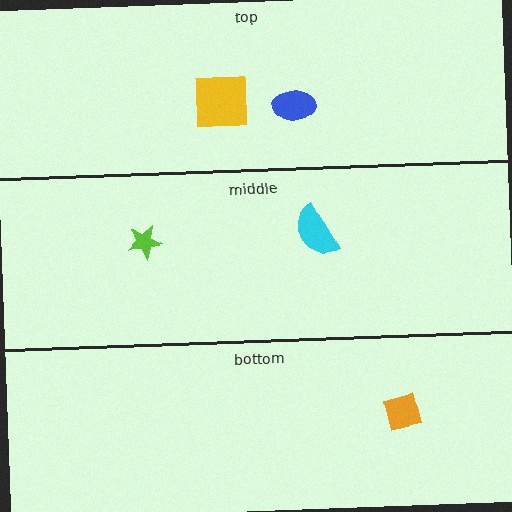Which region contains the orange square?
The bottom region.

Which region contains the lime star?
The middle region.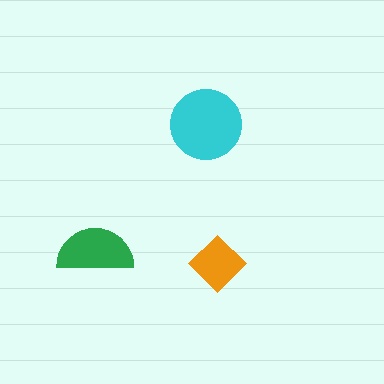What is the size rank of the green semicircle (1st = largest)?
2nd.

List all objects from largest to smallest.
The cyan circle, the green semicircle, the orange diamond.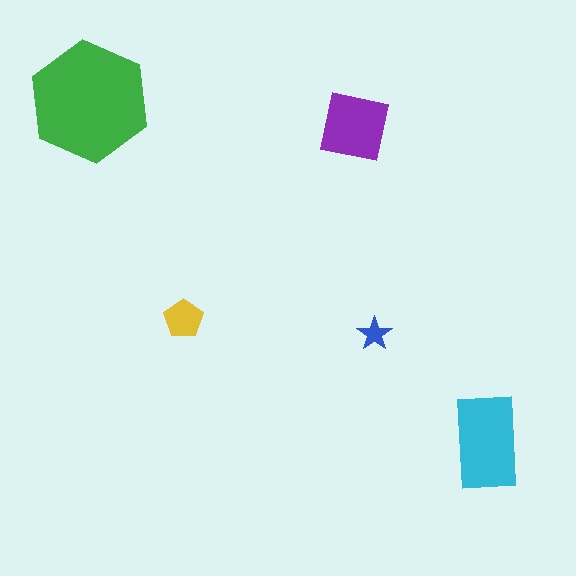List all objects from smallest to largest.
The blue star, the yellow pentagon, the purple square, the cyan rectangle, the green hexagon.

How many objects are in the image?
There are 5 objects in the image.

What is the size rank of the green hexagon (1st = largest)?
1st.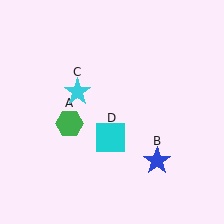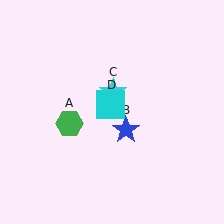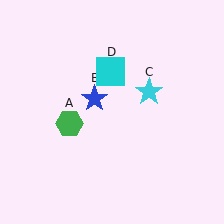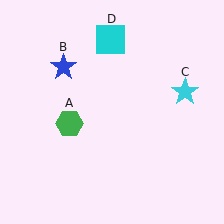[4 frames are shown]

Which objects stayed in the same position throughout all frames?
Green hexagon (object A) remained stationary.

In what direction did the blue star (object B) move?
The blue star (object B) moved up and to the left.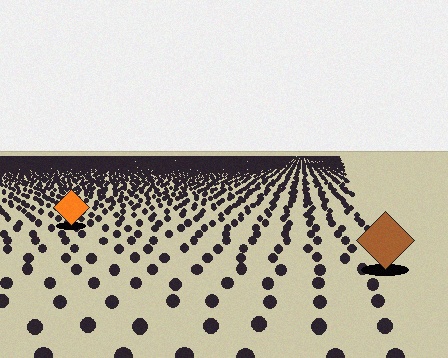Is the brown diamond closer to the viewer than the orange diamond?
Yes. The brown diamond is closer — you can tell from the texture gradient: the ground texture is coarser near it.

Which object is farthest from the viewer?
The orange diamond is farthest from the viewer. It appears smaller and the ground texture around it is denser.